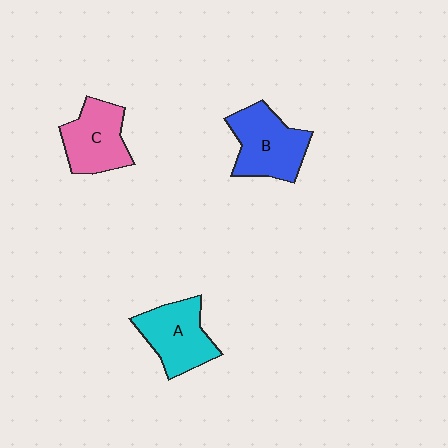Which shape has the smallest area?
Shape C (pink).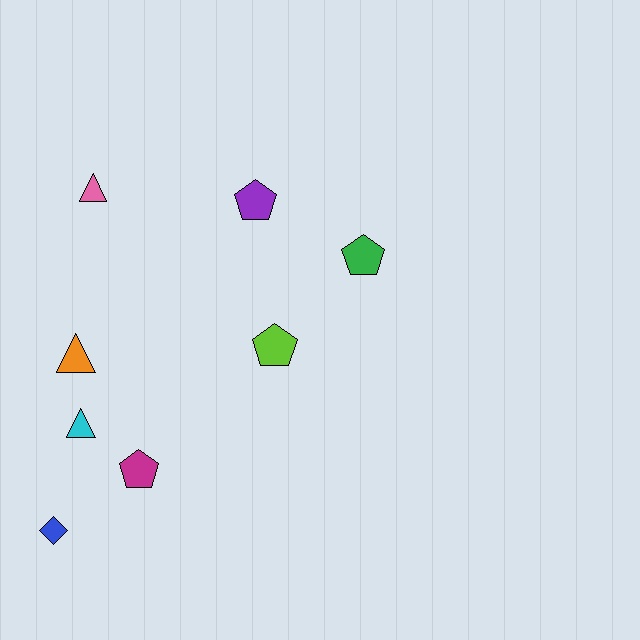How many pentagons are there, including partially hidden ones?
There are 4 pentagons.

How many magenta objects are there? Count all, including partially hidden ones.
There is 1 magenta object.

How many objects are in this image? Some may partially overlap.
There are 8 objects.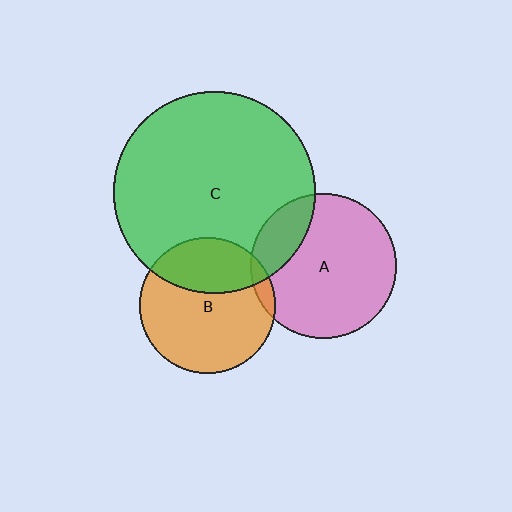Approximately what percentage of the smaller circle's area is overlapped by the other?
Approximately 30%.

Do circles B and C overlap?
Yes.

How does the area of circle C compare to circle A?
Approximately 1.9 times.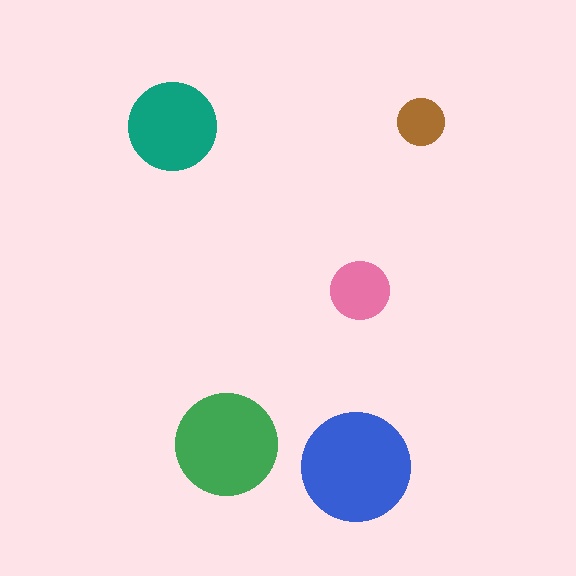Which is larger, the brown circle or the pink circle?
The pink one.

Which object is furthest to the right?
The brown circle is rightmost.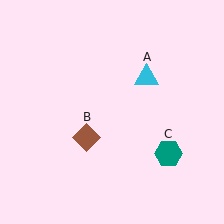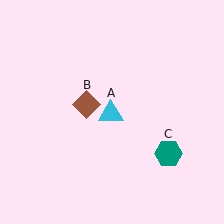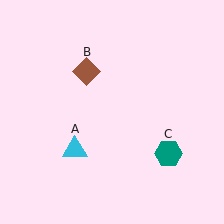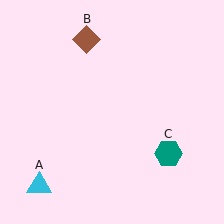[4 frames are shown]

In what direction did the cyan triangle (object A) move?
The cyan triangle (object A) moved down and to the left.